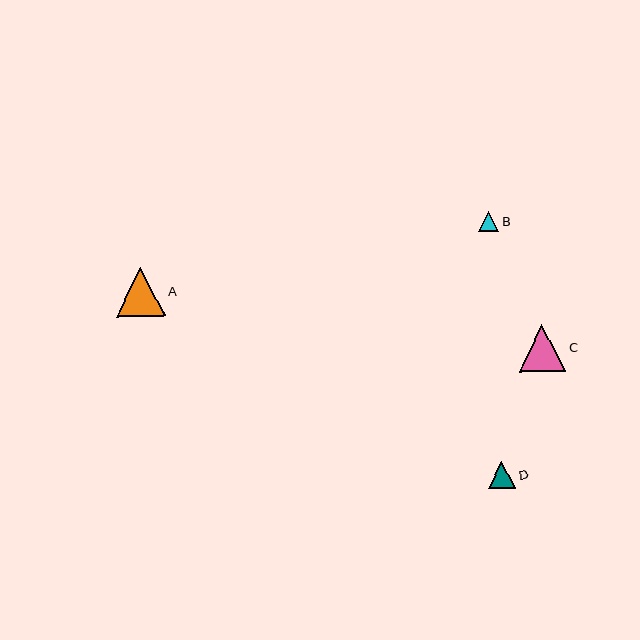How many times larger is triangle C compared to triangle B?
Triangle C is approximately 2.2 times the size of triangle B.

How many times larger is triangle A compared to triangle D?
Triangle A is approximately 1.8 times the size of triangle D.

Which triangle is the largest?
Triangle A is the largest with a size of approximately 49 pixels.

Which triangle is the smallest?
Triangle B is the smallest with a size of approximately 21 pixels.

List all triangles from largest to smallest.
From largest to smallest: A, C, D, B.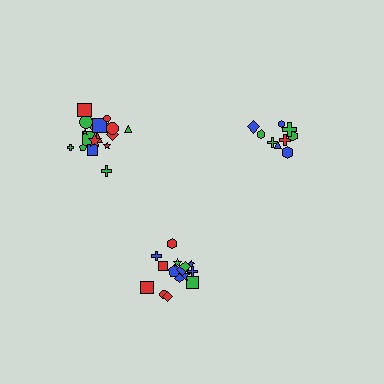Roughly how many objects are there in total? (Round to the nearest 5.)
Roughly 45 objects in total.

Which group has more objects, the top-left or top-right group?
The top-left group.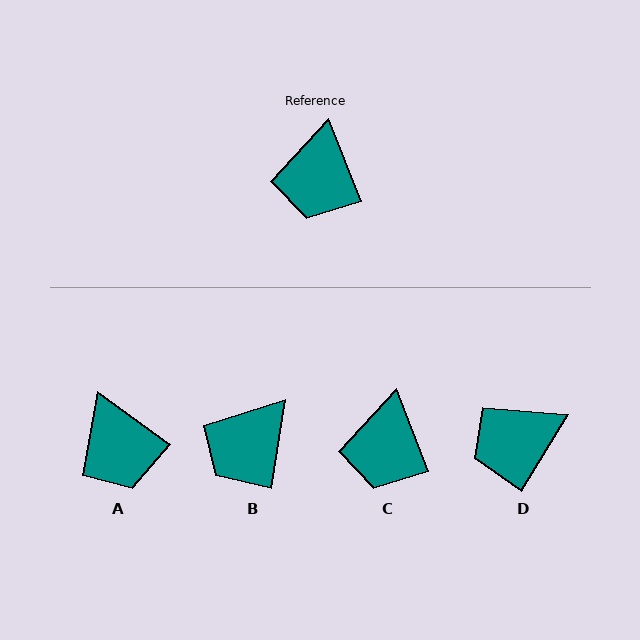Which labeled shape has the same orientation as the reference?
C.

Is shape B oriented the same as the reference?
No, it is off by about 30 degrees.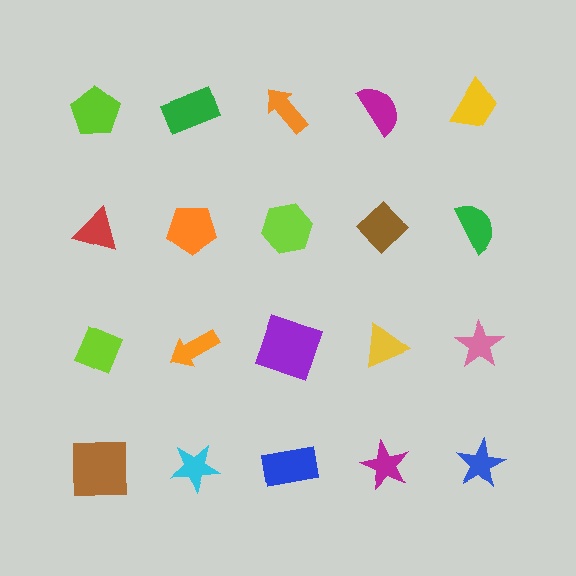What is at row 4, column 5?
A blue star.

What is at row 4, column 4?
A magenta star.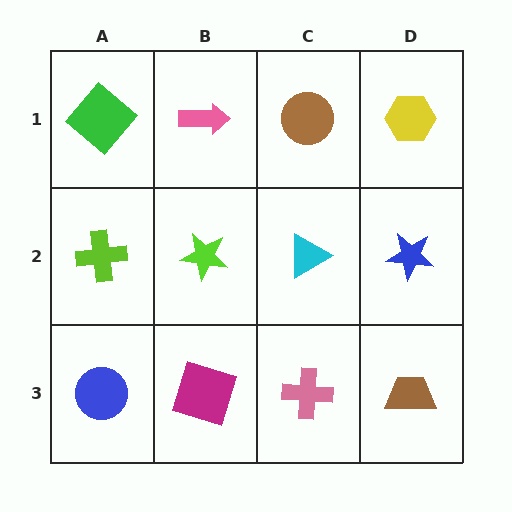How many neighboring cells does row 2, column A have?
3.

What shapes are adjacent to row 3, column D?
A blue star (row 2, column D), a pink cross (row 3, column C).